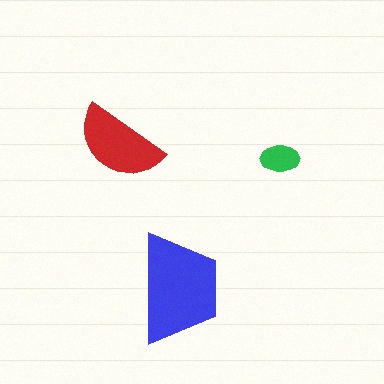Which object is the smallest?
The green ellipse.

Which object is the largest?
The blue trapezoid.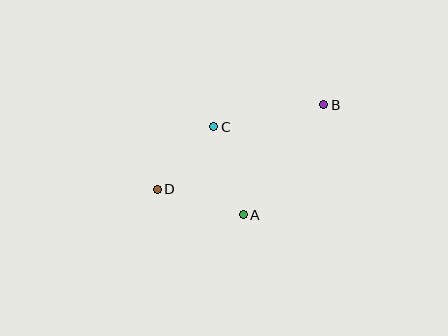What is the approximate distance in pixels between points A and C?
The distance between A and C is approximately 93 pixels.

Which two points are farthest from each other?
Points B and D are farthest from each other.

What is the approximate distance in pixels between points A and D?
The distance between A and D is approximately 90 pixels.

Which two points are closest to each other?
Points C and D are closest to each other.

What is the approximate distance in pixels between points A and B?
The distance between A and B is approximately 136 pixels.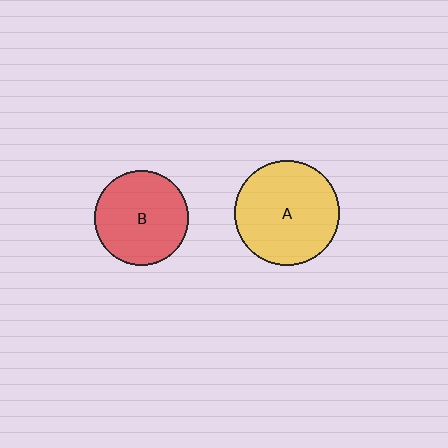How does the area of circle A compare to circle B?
Approximately 1.2 times.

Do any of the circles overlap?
No, none of the circles overlap.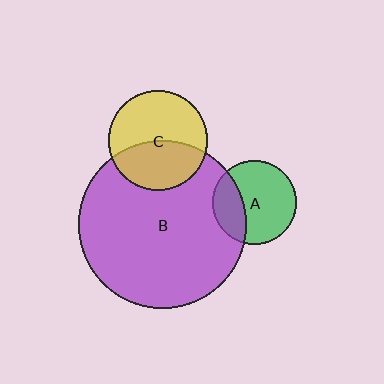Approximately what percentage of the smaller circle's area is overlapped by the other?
Approximately 45%.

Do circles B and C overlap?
Yes.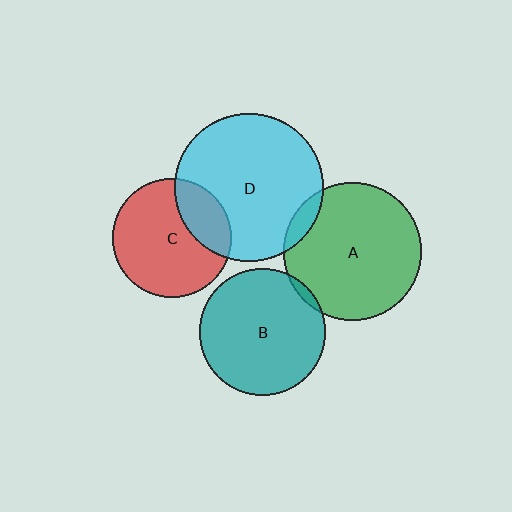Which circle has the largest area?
Circle D (cyan).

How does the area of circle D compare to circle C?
Approximately 1.6 times.